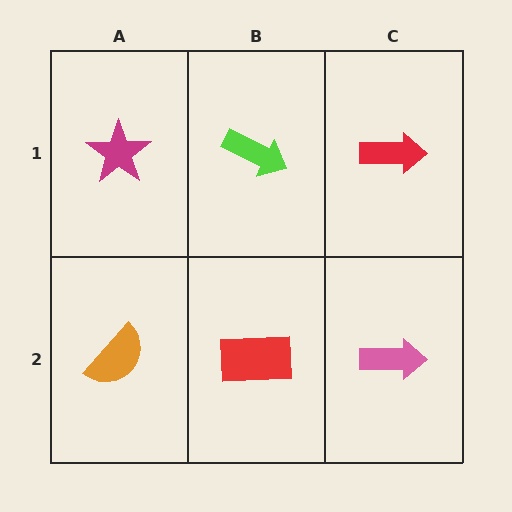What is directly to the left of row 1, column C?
A lime arrow.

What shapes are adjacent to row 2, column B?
A lime arrow (row 1, column B), an orange semicircle (row 2, column A), a pink arrow (row 2, column C).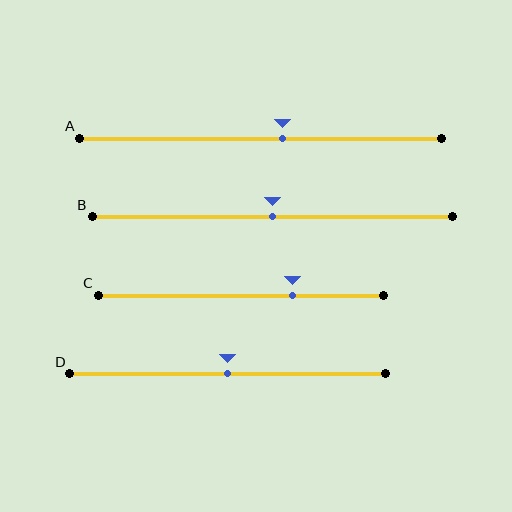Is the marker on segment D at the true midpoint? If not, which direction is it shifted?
Yes, the marker on segment D is at the true midpoint.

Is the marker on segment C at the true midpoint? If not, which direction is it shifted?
No, the marker on segment C is shifted to the right by about 18% of the segment length.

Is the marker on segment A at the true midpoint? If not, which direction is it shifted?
No, the marker on segment A is shifted to the right by about 6% of the segment length.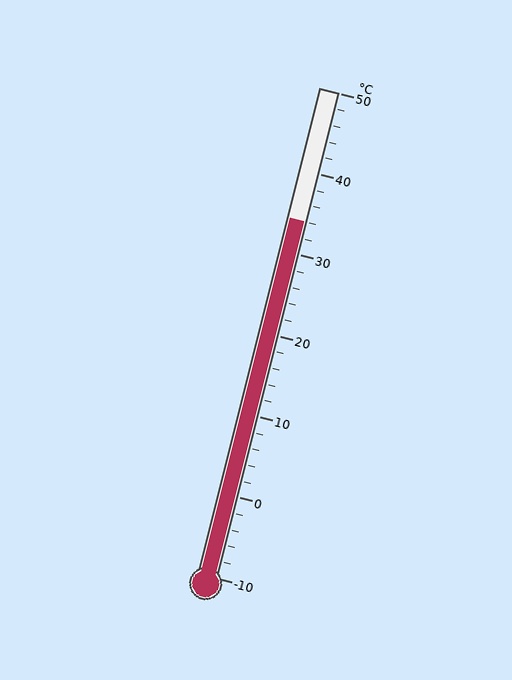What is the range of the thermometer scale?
The thermometer scale ranges from -10°C to 50°C.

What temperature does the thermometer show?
The thermometer shows approximately 34°C.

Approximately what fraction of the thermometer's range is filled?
The thermometer is filled to approximately 75% of its range.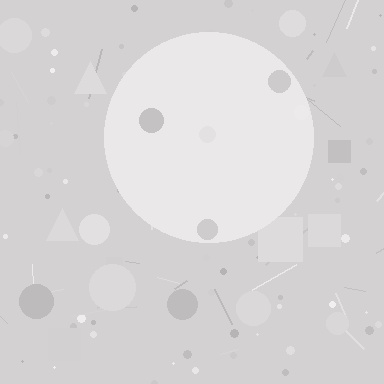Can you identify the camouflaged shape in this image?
The camouflaged shape is a circle.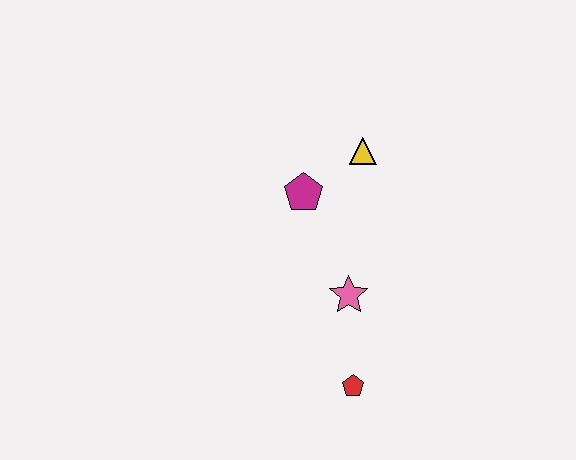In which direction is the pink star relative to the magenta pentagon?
The pink star is below the magenta pentagon.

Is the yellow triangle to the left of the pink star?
No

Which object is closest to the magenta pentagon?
The yellow triangle is closest to the magenta pentagon.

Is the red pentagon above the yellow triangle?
No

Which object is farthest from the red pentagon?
The yellow triangle is farthest from the red pentagon.